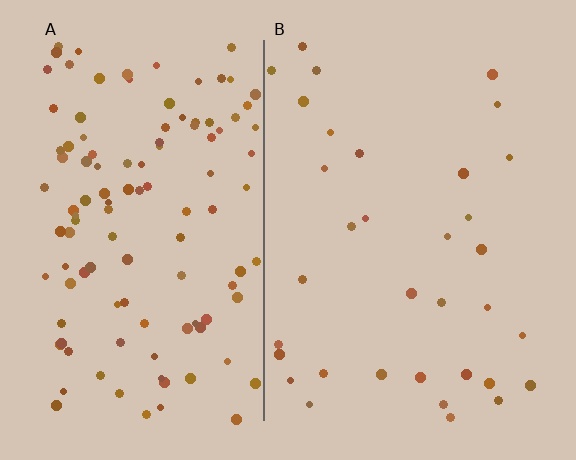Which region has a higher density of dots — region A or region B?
A (the left).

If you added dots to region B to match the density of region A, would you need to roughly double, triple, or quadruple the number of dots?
Approximately triple.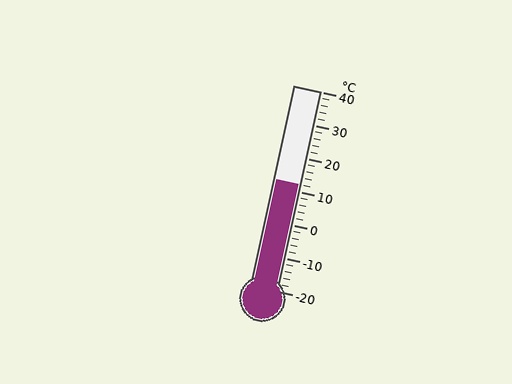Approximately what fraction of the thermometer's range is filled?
The thermometer is filled to approximately 55% of its range.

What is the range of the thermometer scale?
The thermometer scale ranges from -20°C to 40°C.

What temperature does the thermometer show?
The thermometer shows approximately 12°C.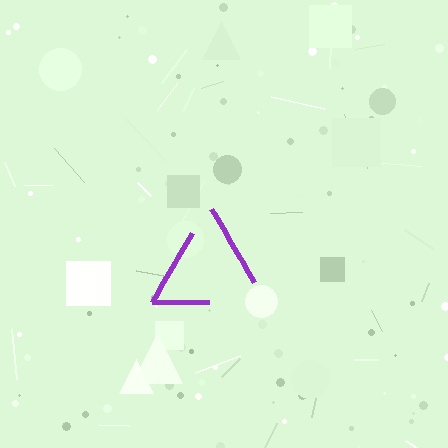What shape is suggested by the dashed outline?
The dashed outline suggests a triangle.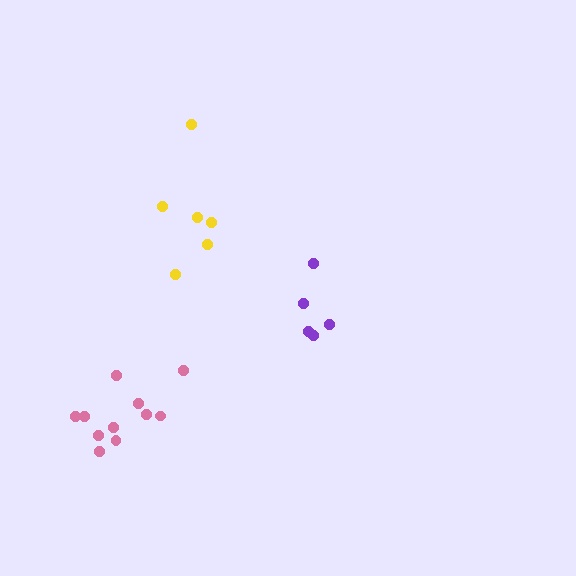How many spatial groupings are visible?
There are 3 spatial groupings.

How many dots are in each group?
Group 1: 5 dots, Group 2: 11 dots, Group 3: 6 dots (22 total).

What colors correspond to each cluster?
The clusters are colored: purple, pink, yellow.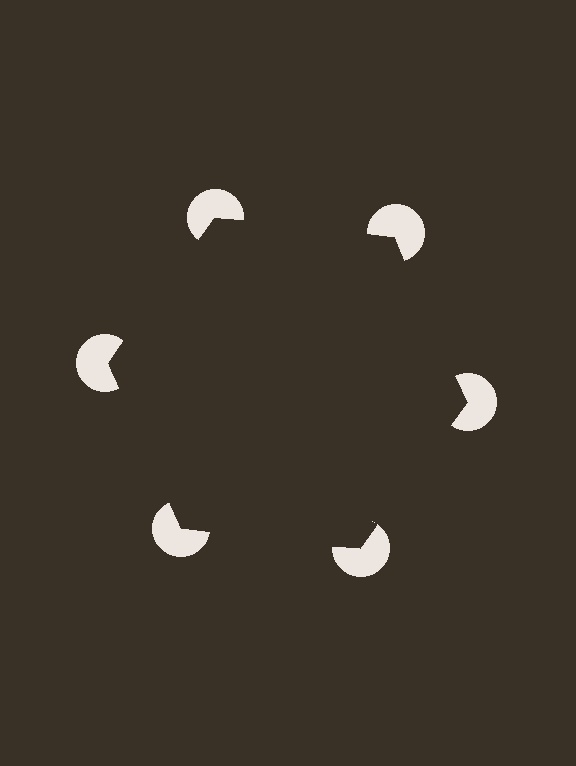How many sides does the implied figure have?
6 sides.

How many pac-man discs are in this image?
There are 6 — one at each vertex of the illusory hexagon.